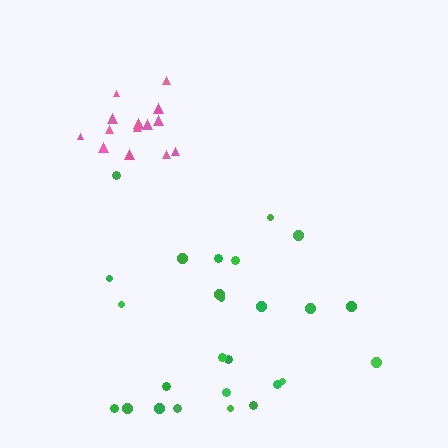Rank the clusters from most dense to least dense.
pink, green.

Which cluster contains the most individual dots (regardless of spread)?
Green (26).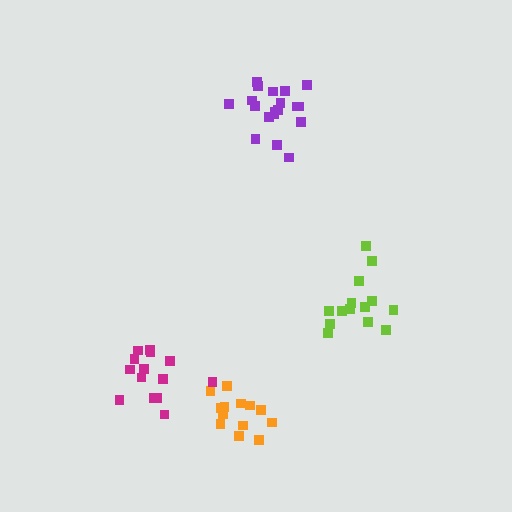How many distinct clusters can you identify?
There are 4 distinct clusters.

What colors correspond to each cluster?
The clusters are colored: purple, orange, magenta, lime.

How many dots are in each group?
Group 1: 19 dots, Group 2: 13 dots, Group 3: 14 dots, Group 4: 14 dots (60 total).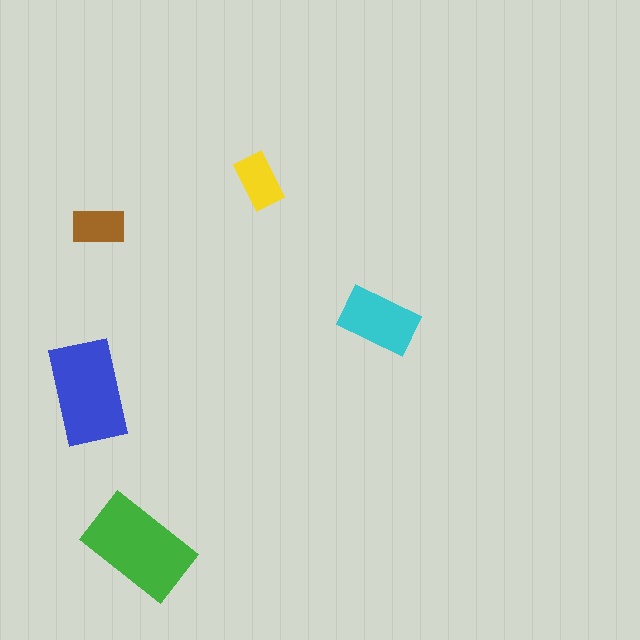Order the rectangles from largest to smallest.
the green one, the blue one, the cyan one, the yellow one, the brown one.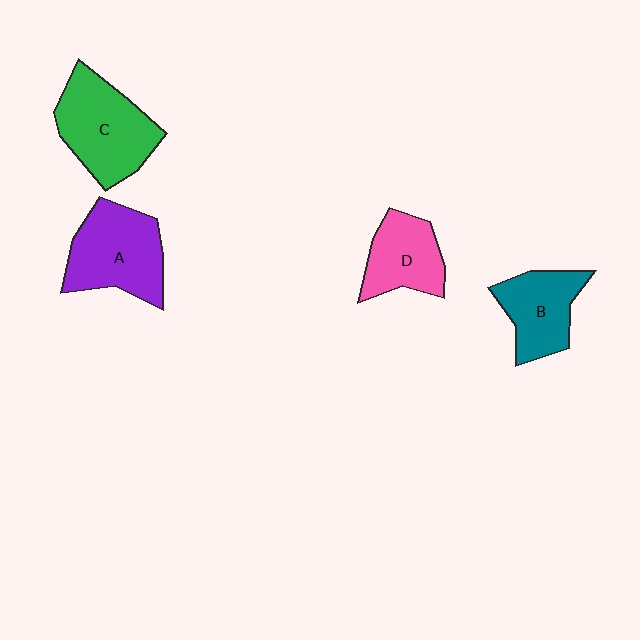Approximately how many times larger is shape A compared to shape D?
Approximately 1.4 times.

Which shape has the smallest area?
Shape D (pink).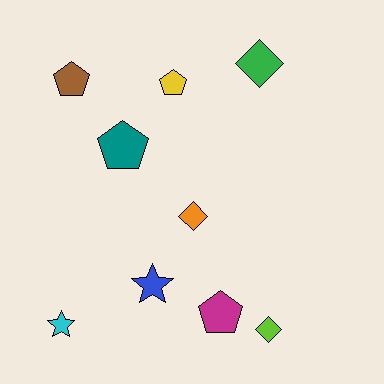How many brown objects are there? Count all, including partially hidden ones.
There is 1 brown object.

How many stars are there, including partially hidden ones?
There are 2 stars.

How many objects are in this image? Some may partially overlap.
There are 9 objects.